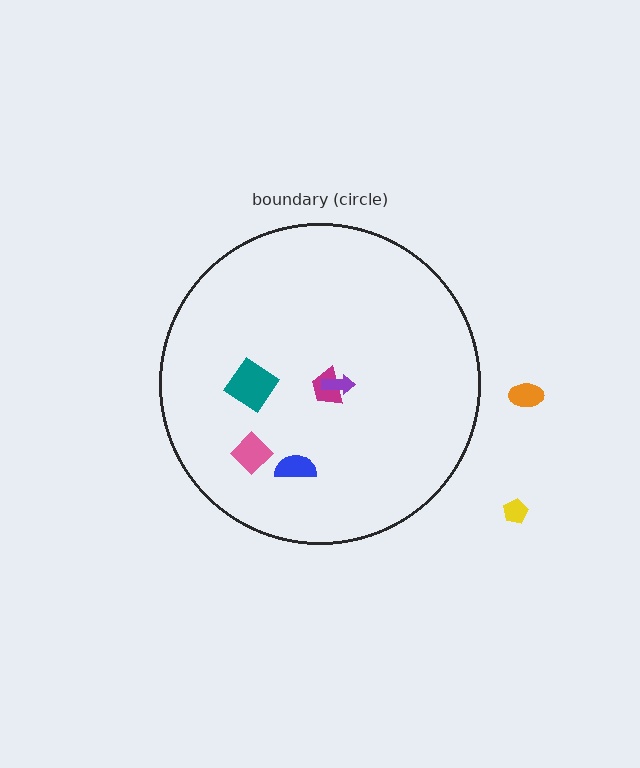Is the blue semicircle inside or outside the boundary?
Inside.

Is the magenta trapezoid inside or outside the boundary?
Inside.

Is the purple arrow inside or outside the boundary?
Inside.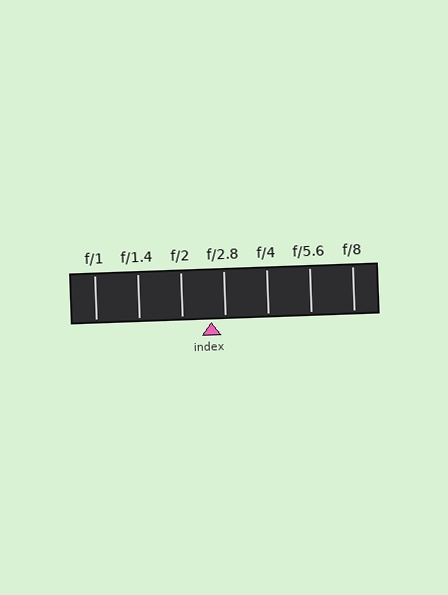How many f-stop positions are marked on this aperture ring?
There are 7 f-stop positions marked.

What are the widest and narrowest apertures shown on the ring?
The widest aperture shown is f/1 and the narrowest is f/8.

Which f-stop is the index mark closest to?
The index mark is closest to f/2.8.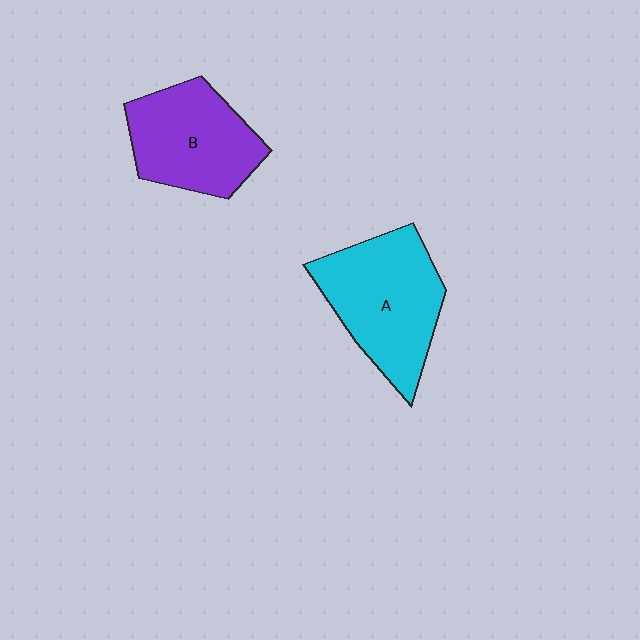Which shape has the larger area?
Shape A (cyan).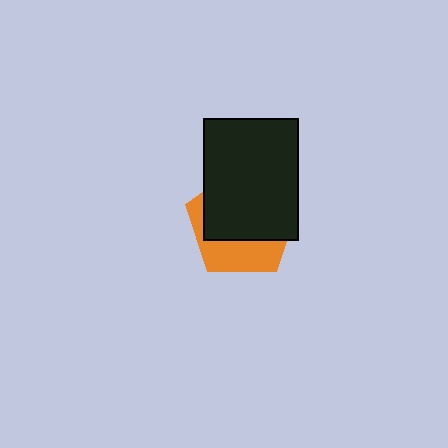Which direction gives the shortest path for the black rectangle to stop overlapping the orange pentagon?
Moving up gives the shortest separation.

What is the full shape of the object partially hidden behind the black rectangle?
The partially hidden object is an orange pentagon.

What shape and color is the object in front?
The object in front is a black rectangle.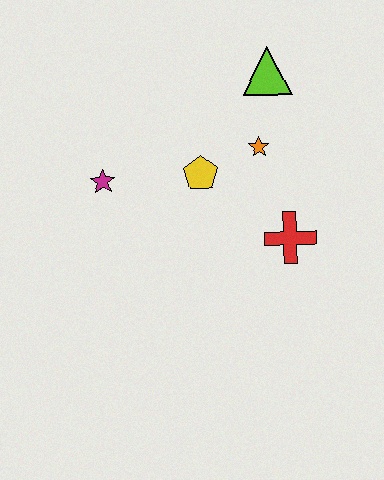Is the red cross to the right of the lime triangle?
Yes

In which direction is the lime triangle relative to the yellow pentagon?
The lime triangle is above the yellow pentagon.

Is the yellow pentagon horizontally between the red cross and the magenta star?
Yes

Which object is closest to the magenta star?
The yellow pentagon is closest to the magenta star.